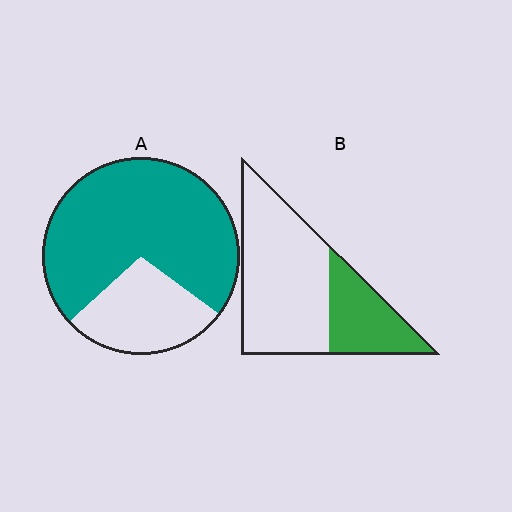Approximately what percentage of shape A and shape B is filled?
A is approximately 70% and B is approximately 30%.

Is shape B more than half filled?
No.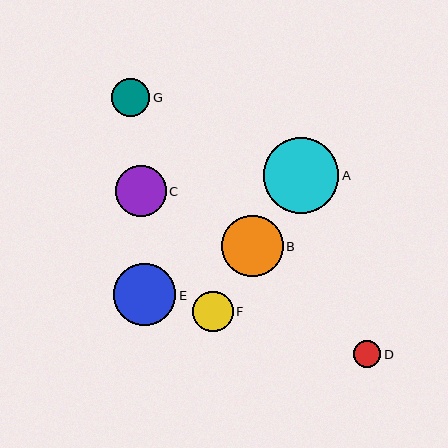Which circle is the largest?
Circle A is the largest with a size of approximately 76 pixels.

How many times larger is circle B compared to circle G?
Circle B is approximately 1.6 times the size of circle G.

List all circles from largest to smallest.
From largest to smallest: A, E, B, C, F, G, D.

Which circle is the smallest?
Circle D is the smallest with a size of approximately 27 pixels.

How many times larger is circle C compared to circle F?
Circle C is approximately 1.3 times the size of circle F.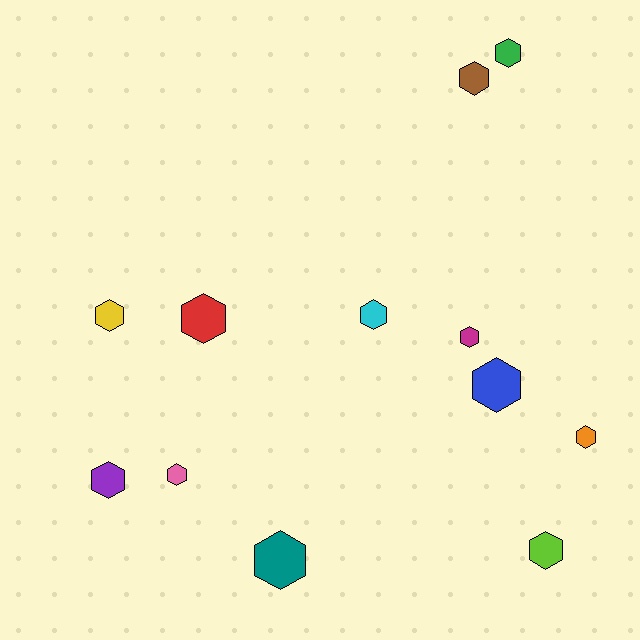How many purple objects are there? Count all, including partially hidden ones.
There is 1 purple object.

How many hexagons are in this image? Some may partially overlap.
There are 12 hexagons.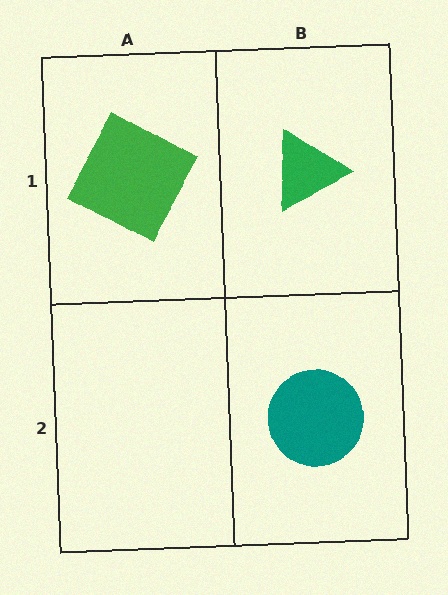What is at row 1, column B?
A green triangle.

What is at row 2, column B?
A teal circle.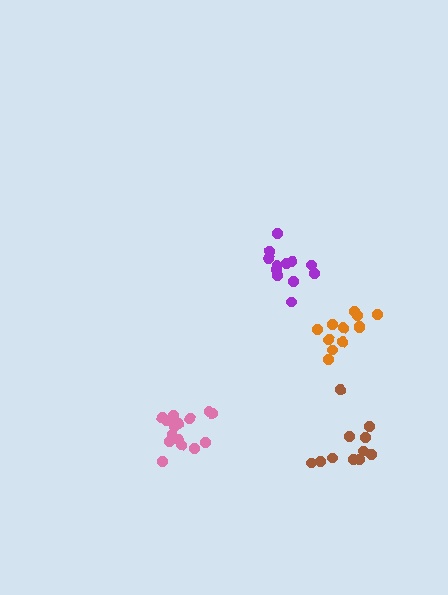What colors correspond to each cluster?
The clusters are colored: purple, pink, orange, brown.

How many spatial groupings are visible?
There are 4 spatial groupings.